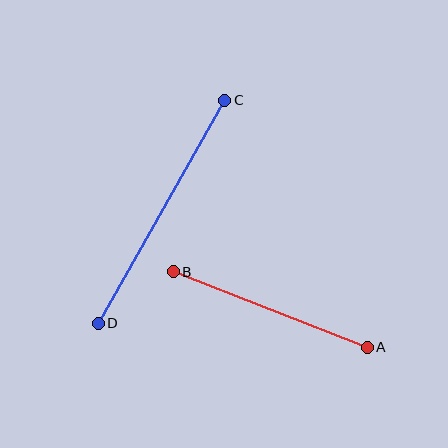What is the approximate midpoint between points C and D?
The midpoint is at approximately (162, 212) pixels.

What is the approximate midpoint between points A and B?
The midpoint is at approximately (270, 310) pixels.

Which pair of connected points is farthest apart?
Points C and D are farthest apart.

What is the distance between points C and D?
The distance is approximately 256 pixels.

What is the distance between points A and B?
The distance is approximately 208 pixels.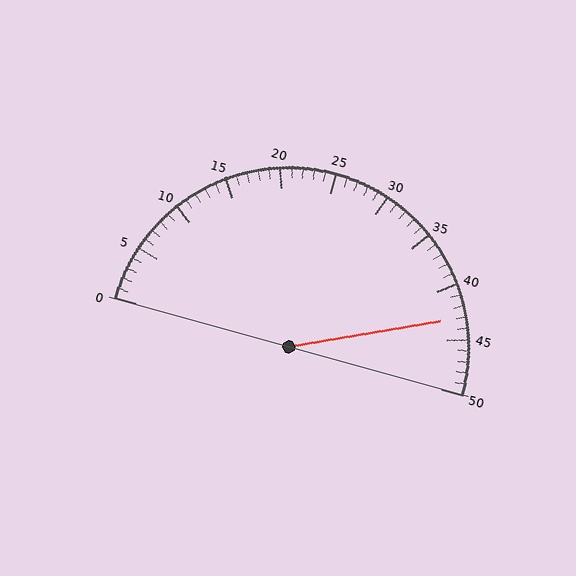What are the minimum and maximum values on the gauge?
The gauge ranges from 0 to 50.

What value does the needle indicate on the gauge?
The needle indicates approximately 43.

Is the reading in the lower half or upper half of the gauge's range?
The reading is in the upper half of the range (0 to 50).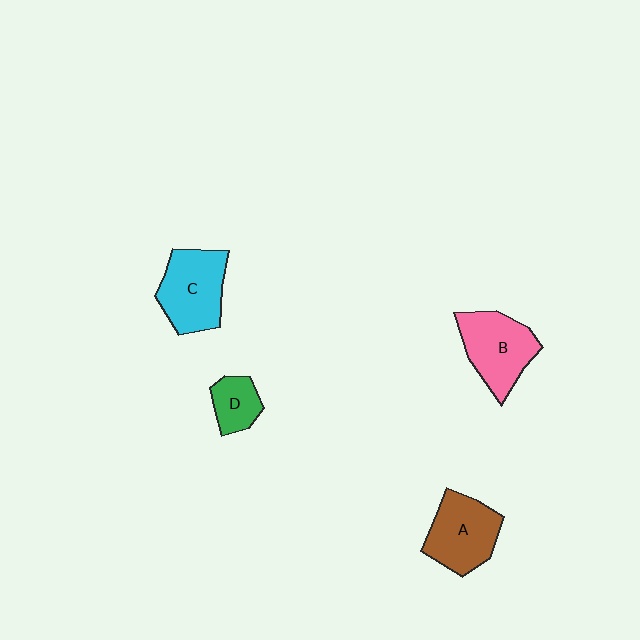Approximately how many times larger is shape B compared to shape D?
Approximately 2.0 times.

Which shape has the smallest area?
Shape D (green).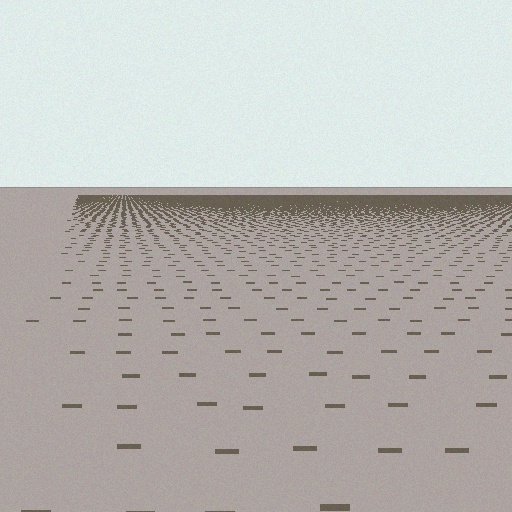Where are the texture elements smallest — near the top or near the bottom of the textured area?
Near the top.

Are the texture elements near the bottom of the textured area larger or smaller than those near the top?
Larger. Near the bottom, elements are closer to the viewer and appear at a bigger on-screen size.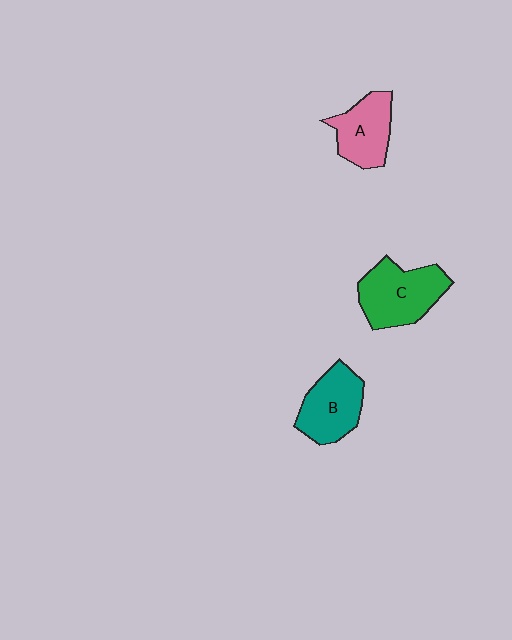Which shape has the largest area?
Shape C (green).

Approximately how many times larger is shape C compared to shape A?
Approximately 1.3 times.